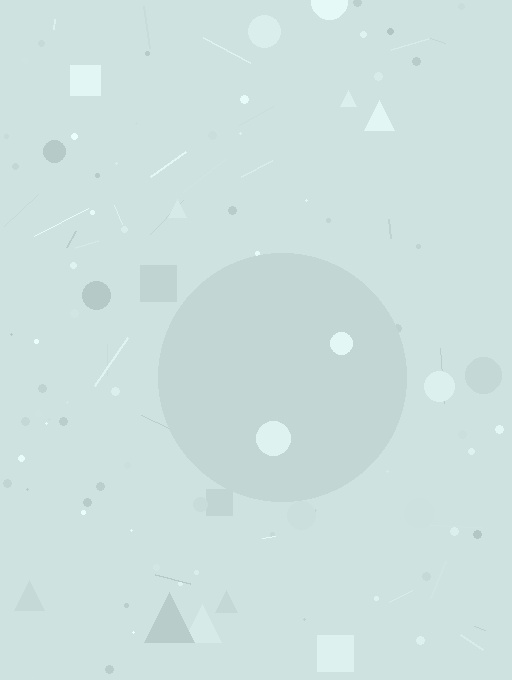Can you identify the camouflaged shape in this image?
The camouflaged shape is a circle.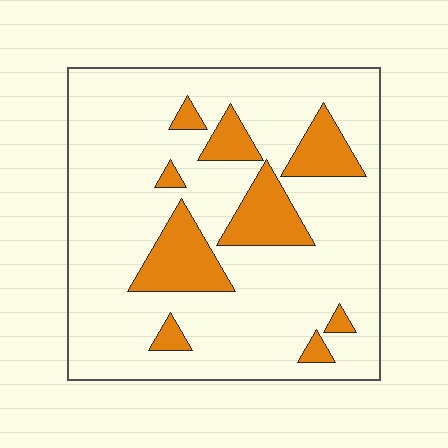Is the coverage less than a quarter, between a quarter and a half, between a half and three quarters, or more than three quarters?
Less than a quarter.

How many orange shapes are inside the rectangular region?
9.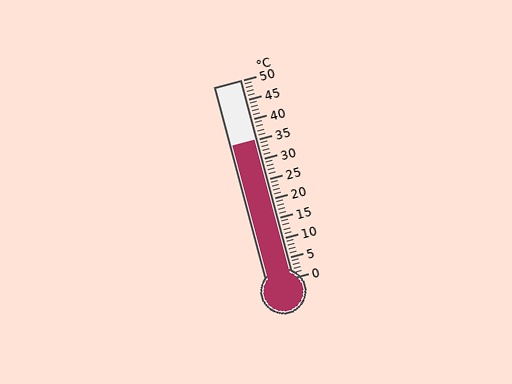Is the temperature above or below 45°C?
The temperature is below 45°C.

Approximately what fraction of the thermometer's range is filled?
The thermometer is filled to approximately 70% of its range.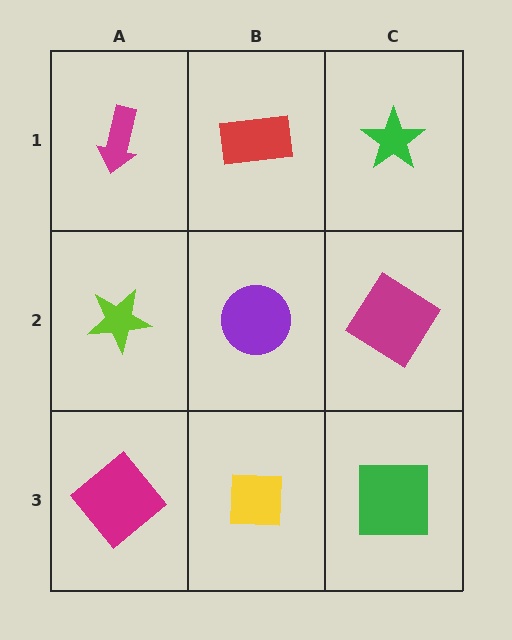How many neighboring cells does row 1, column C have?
2.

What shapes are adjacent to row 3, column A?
A lime star (row 2, column A), a yellow square (row 3, column B).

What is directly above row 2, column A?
A magenta arrow.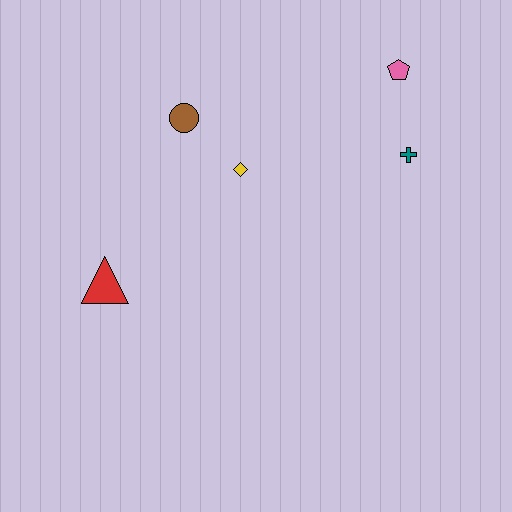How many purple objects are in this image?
There are no purple objects.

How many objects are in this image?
There are 5 objects.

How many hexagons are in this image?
There are no hexagons.